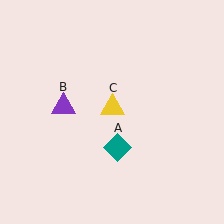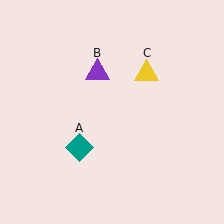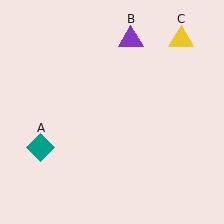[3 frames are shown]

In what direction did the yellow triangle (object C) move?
The yellow triangle (object C) moved up and to the right.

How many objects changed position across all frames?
3 objects changed position: teal diamond (object A), purple triangle (object B), yellow triangle (object C).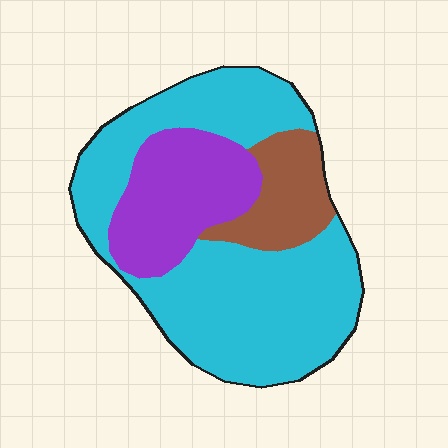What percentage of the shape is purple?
Purple takes up between a sixth and a third of the shape.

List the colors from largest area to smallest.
From largest to smallest: cyan, purple, brown.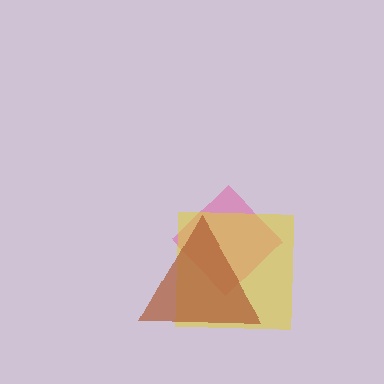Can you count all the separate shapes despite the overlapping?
Yes, there are 3 separate shapes.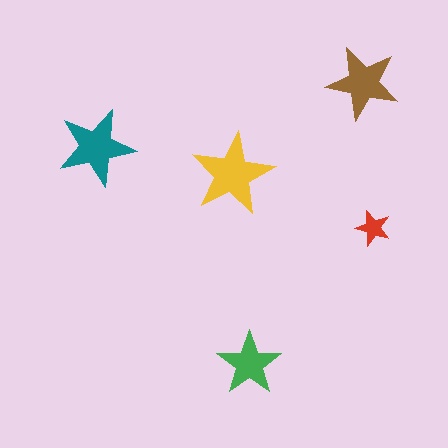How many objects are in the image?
There are 5 objects in the image.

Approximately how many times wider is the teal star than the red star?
About 2 times wider.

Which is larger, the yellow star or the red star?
The yellow one.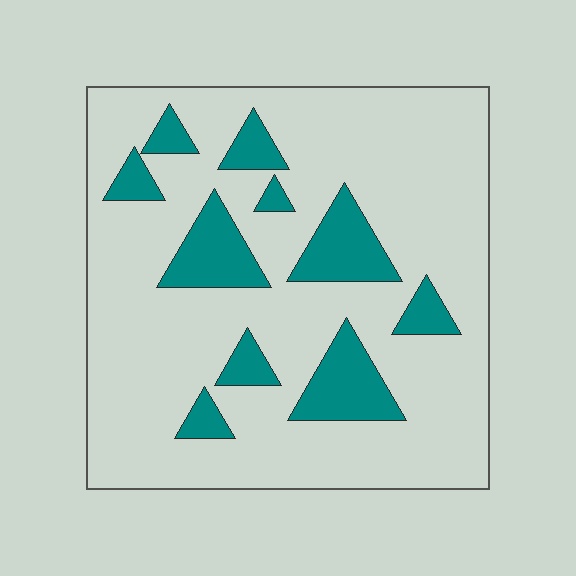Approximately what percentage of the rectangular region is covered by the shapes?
Approximately 20%.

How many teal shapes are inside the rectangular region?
10.